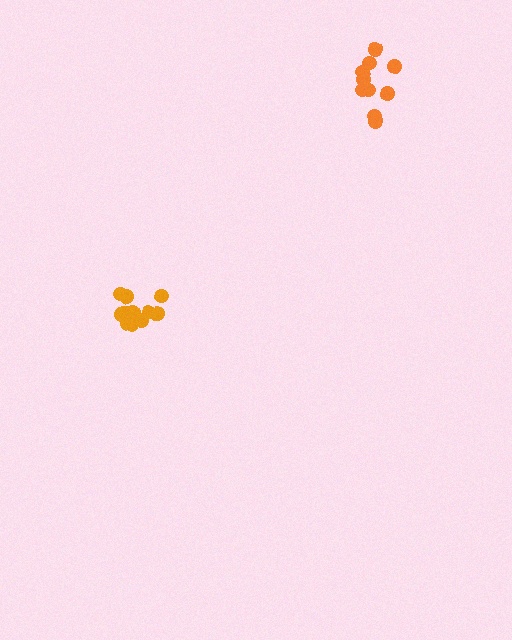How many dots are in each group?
Group 1: 11 dots, Group 2: 10 dots (21 total).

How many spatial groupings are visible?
There are 2 spatial groupings.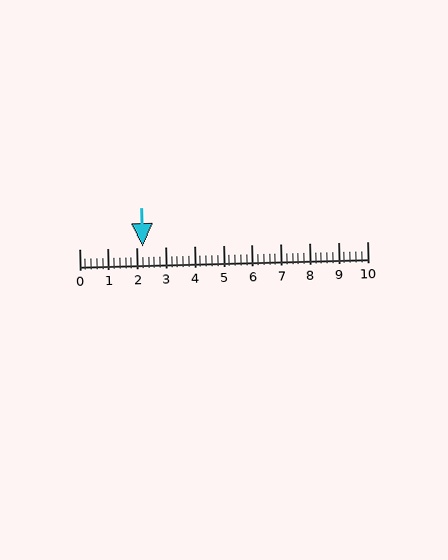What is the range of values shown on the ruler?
The ruler shows values from 0 to 10.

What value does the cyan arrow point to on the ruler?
The cyan arrow points to approximately 2.2.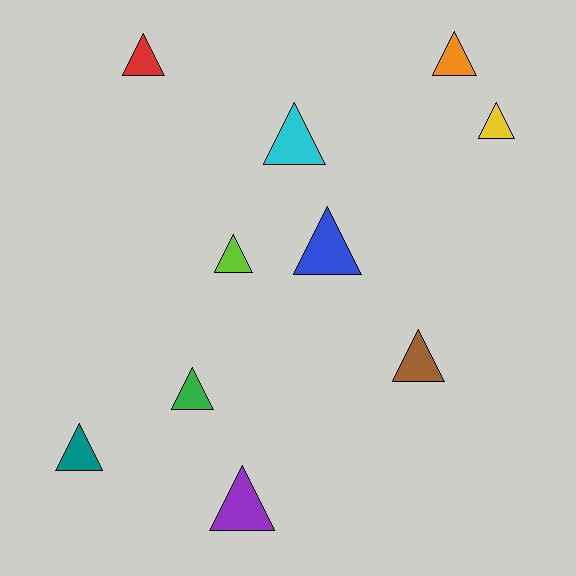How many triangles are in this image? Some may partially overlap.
There are 10 triangles.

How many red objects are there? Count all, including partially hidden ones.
There is 1 red object.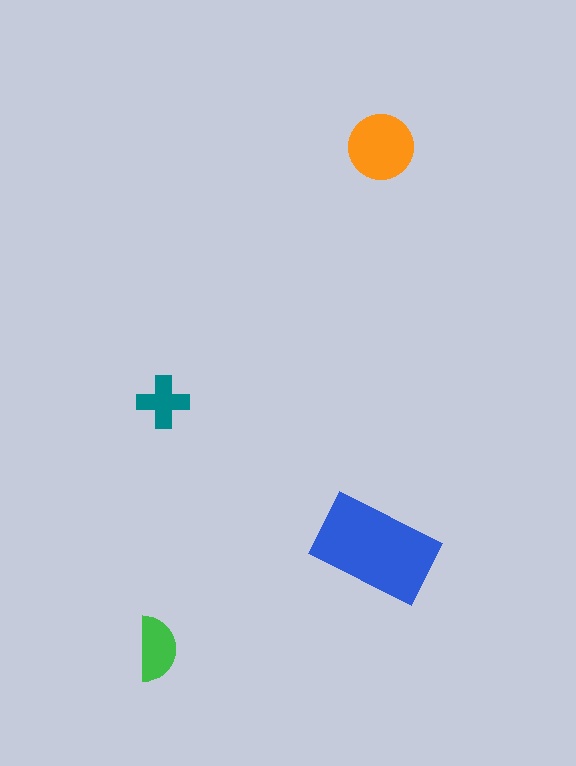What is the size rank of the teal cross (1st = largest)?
4th.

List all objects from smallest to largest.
The teal cross, the green semicircle, the orange circle, the blue rectangle.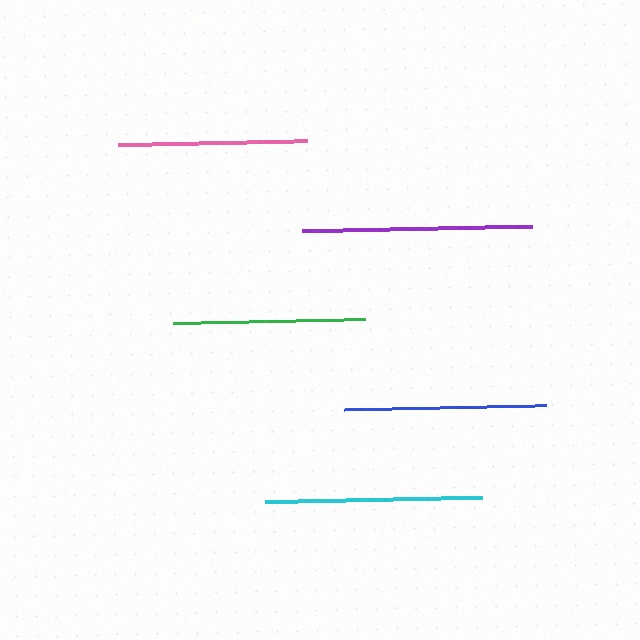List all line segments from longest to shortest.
From longest to shortest: purple, cyan, blue, green, pink.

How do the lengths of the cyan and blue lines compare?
The cyan and blue lines are approximately the same length.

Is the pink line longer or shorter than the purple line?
The purple line is longer than the pink line.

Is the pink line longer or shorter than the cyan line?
The cyan line is longer than the pink line.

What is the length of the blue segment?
The blue segment is approximately 202 pixels long.